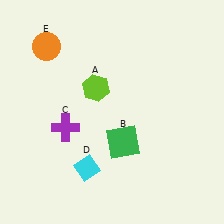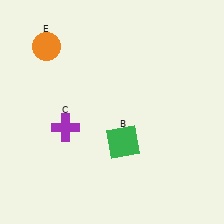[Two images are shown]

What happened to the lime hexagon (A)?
The lime hexagon (A) was removed in Image 2. It was in the top-left area of Image 1.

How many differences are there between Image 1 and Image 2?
There are 2 differences between the two images.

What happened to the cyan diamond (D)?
The cyan diamond (D) was removed in Image 2. It was in the bottom-left area of Image 1.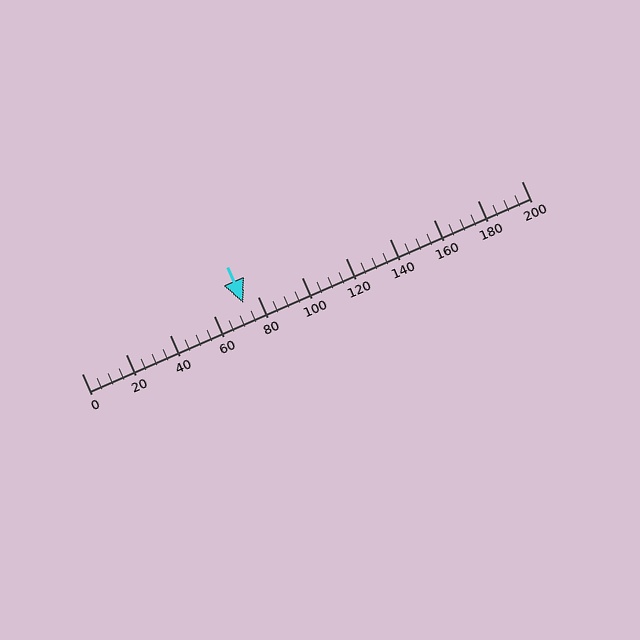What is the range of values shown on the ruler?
The ruler shows values from 0 to 200.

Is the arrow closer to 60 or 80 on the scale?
The arrow is closer to 80.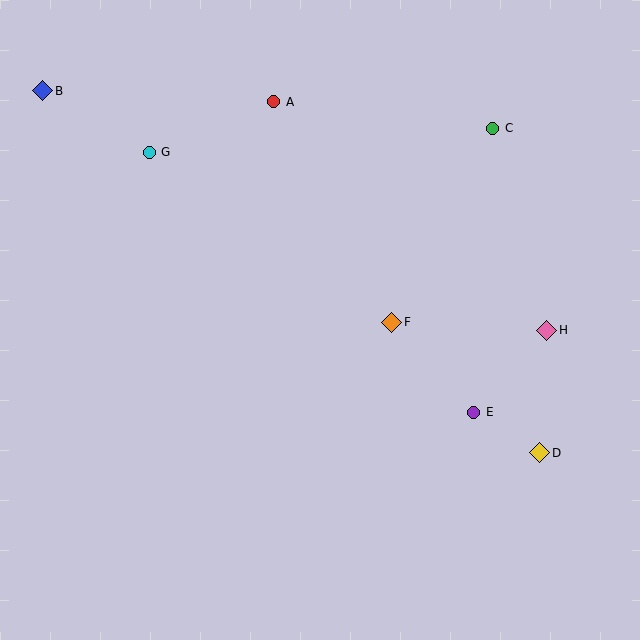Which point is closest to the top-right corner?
Point C is closest to the top-right corner.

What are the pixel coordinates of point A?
Point A is at (274, 102).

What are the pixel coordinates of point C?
Point C is at (493, 128).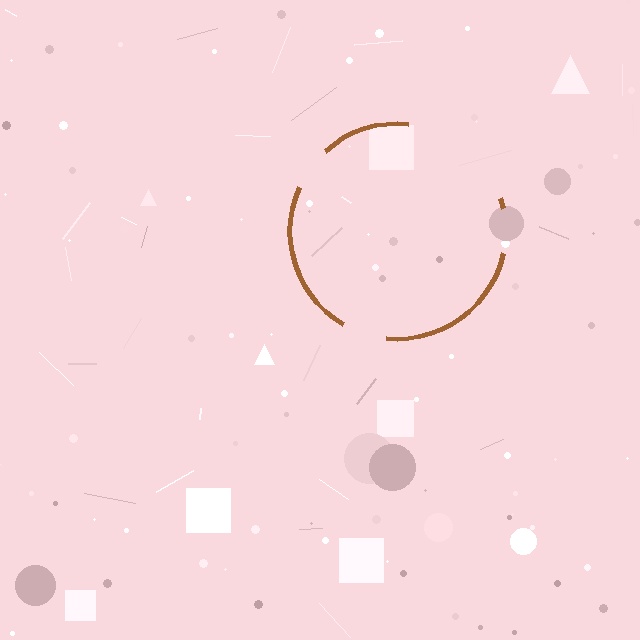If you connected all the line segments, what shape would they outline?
They would outline a circle.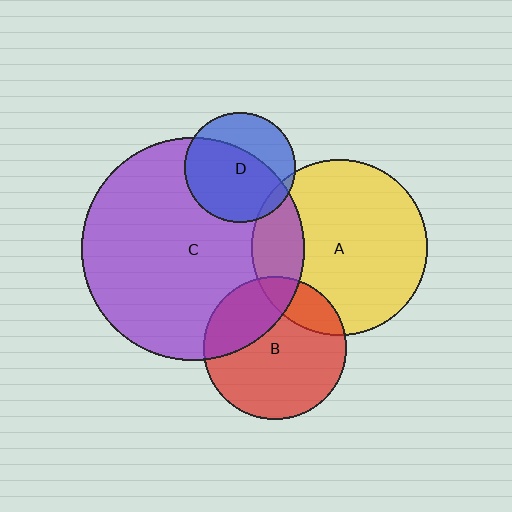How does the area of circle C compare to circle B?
Approximately 2.4 times.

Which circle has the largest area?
Circle C (purple).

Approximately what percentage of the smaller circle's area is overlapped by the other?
Approximately 20%.